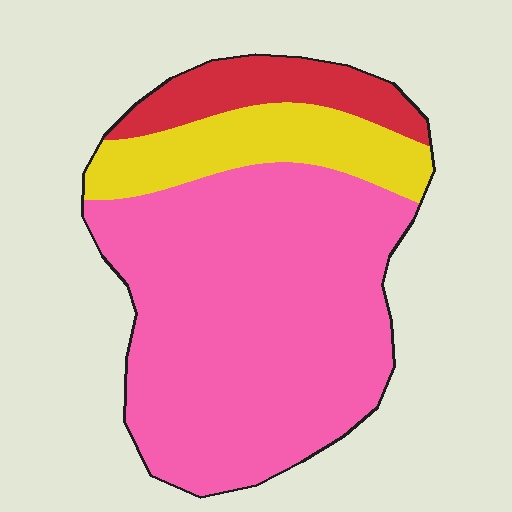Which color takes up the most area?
Pink, at roughly 70%.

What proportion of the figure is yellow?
Yellow covers 18% of the figure.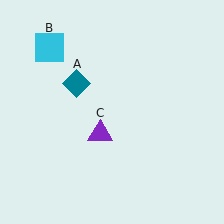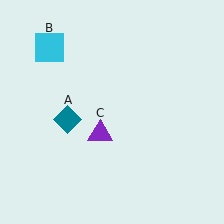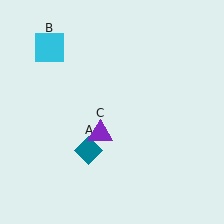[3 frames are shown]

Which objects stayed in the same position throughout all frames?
Cyan square (object B) and purple triangle (object C) remained stationary.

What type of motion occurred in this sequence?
The teal diamond (object A) rotated counterclockwise around the center of the scene.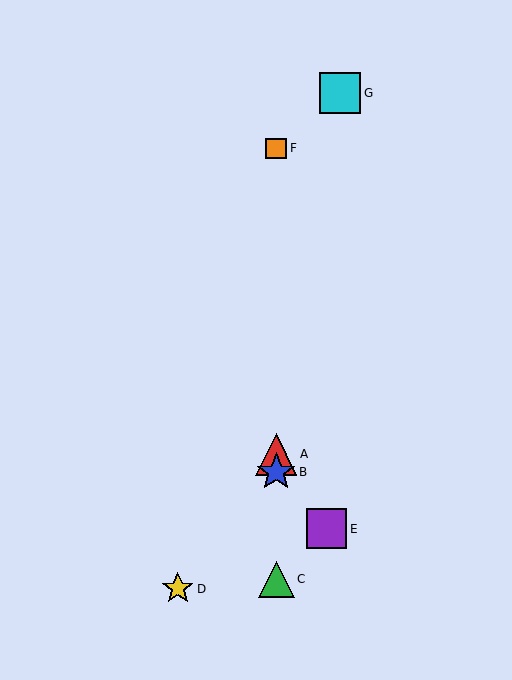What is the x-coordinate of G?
Object G is at x≈340.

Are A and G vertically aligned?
No, A is at x≈276 and G is at x≈340.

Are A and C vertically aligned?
Yes, both are at x≈276.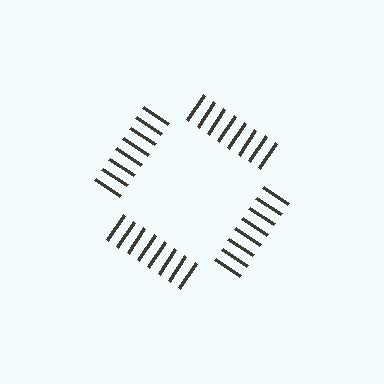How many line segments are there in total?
32 — 8 along each of the 4 edges.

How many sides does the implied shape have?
4 sides — the line-ends trace a square.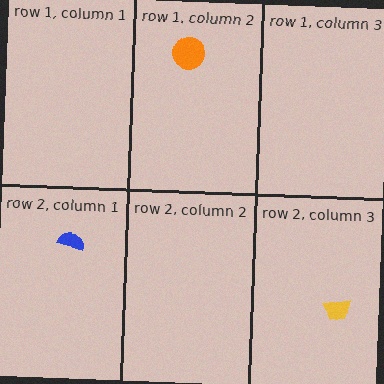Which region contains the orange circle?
The row 1, column 2 region.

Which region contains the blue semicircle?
The row 2, column 1 region.